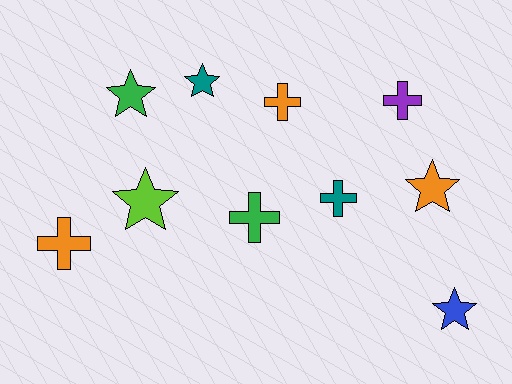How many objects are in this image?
There are 10 objects.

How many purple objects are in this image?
There is 1 purple object.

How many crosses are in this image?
There are 5 crosses.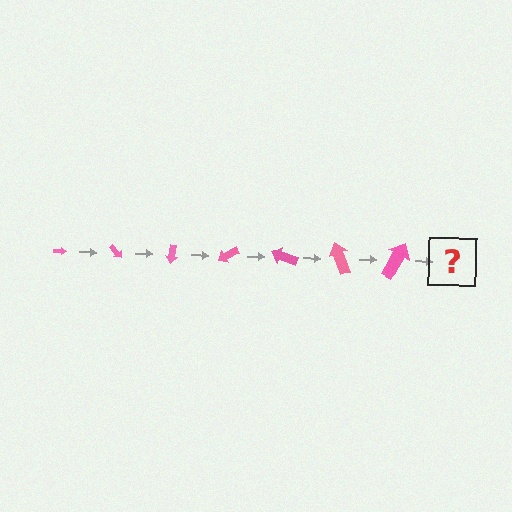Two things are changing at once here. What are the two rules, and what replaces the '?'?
The two rules are that the arrow grows larger each step and it rotates 50 degrees each step. The '?' should be an arrow, larger than the previous one and rotated 350 degrees from the start.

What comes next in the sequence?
The next element should be an arrow, larger than the previous one and rotated 350 degrees from the start.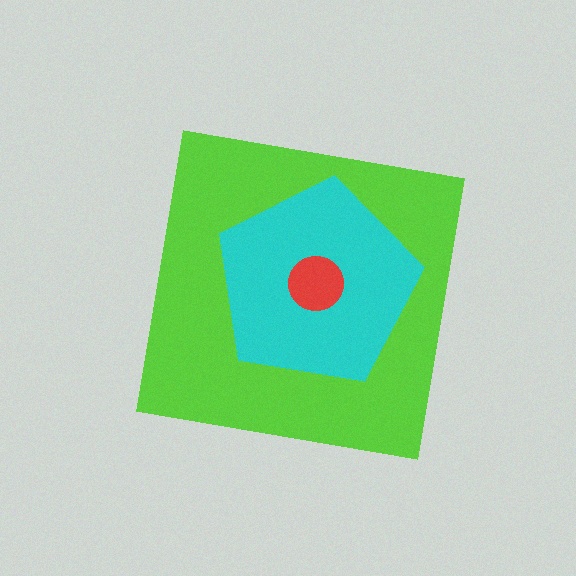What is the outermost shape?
The lime square.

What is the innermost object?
The red circle.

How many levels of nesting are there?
3.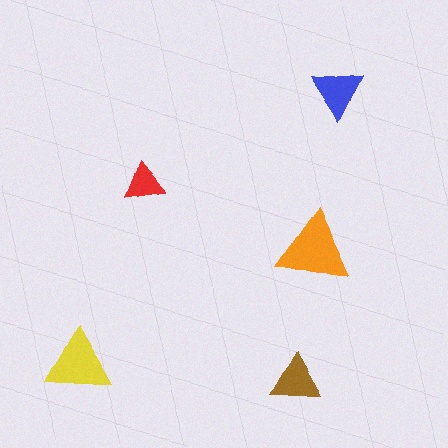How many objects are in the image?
There are 5 objects in the image.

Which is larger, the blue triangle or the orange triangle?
The orange one.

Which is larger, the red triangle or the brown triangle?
The brown one.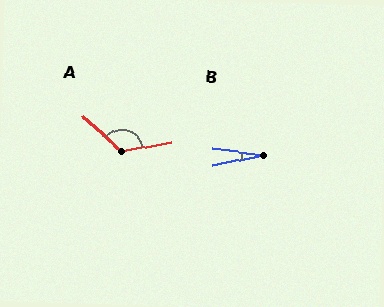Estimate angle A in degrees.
Approximately 128 degrees.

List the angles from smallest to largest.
B (19°), A (128°).